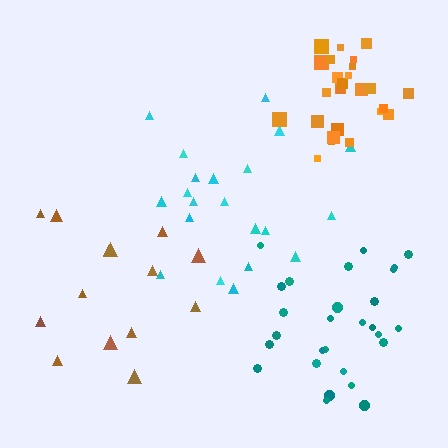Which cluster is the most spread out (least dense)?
Brown.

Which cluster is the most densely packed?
Orange.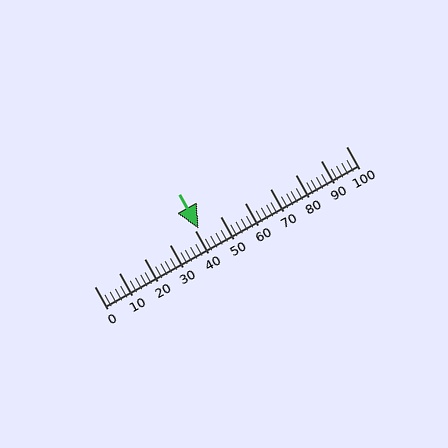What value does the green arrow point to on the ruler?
The green arrow points to approximately 41.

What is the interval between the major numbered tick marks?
The major tick marks are spaced 10 units apart.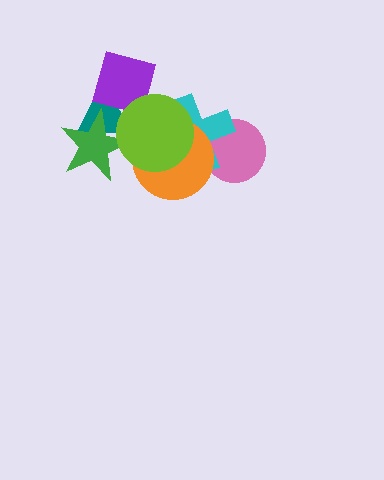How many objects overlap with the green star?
2 objects overlap with the green star.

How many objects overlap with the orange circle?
3 objects overlap with the orange circle.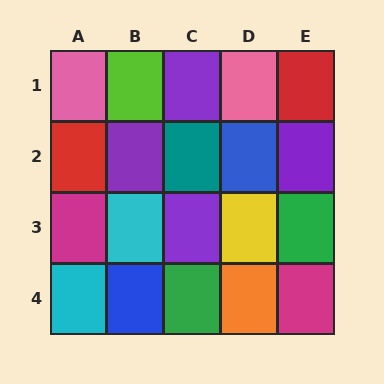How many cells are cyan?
2 cells are cyan.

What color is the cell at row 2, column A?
Red.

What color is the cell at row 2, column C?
Teal.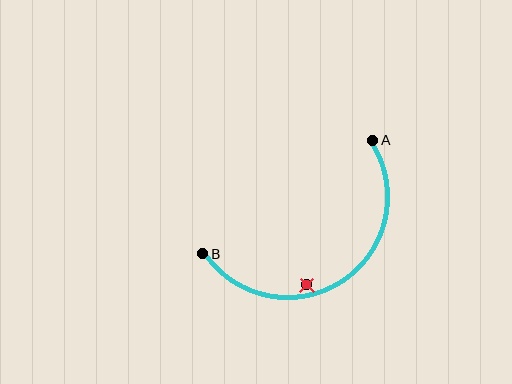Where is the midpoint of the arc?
The arc midpoint is the point on the curve farthest from the straight line joining A and B. It sits below and to the right of that line.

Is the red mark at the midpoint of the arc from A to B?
No — the red mark does not lie on the arc at all. It sits slightly inside the curve.